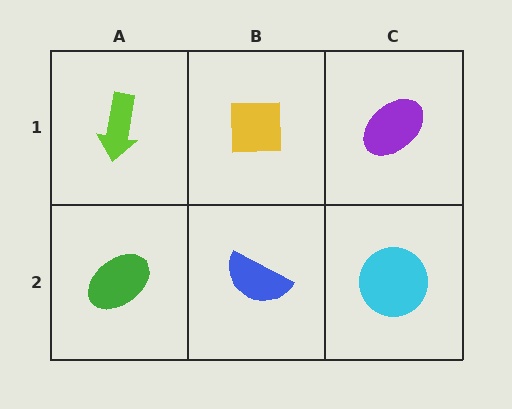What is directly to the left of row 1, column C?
A yellow square.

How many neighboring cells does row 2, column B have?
3.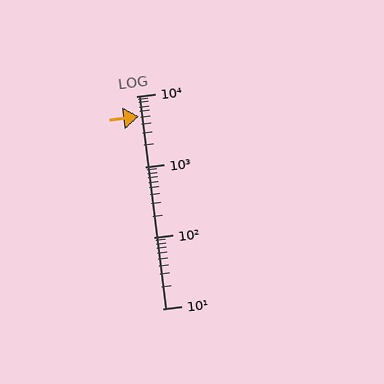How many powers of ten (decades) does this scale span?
The scale spans 3 decades, from 10 to 10000.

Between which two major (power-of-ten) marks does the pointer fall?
The pointer is between 1000 and 10000.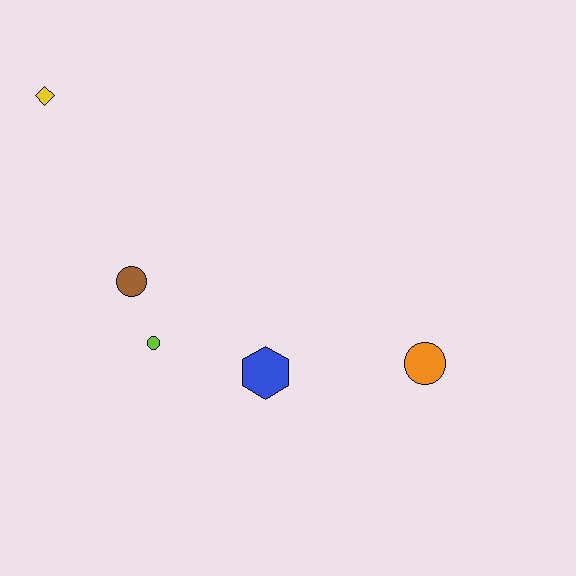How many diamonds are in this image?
There is 1 diamond.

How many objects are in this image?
There are 5 objects.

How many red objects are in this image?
There are no red objects.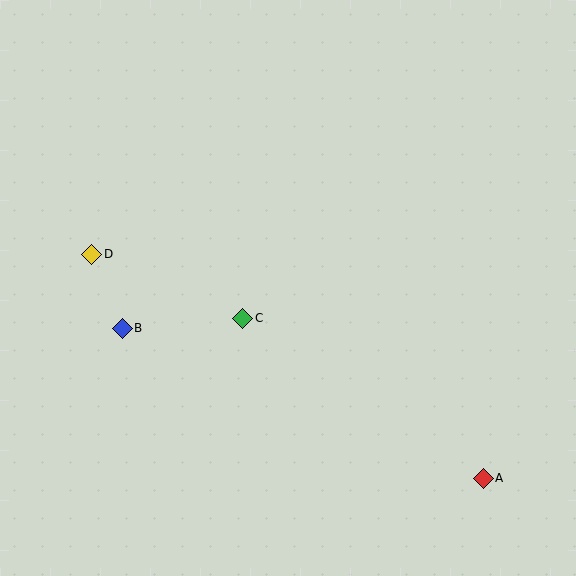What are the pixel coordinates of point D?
Point D is at (92, 254).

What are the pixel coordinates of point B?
Point B is at (122, 328).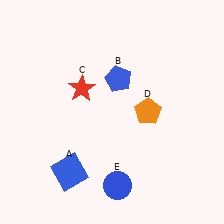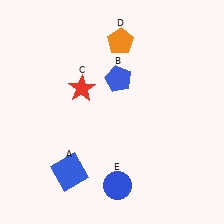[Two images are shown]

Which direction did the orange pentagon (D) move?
The orange pentagon (D) moved up.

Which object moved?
The orange pentagon (D) moved up.